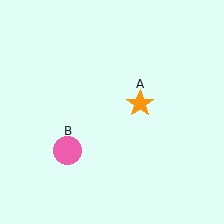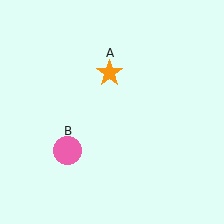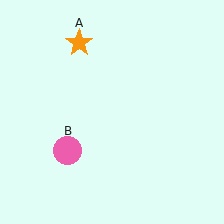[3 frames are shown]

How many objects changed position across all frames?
1 object changed position: orange star (object A).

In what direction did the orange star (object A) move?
The orange star (object A) moved up and to the left.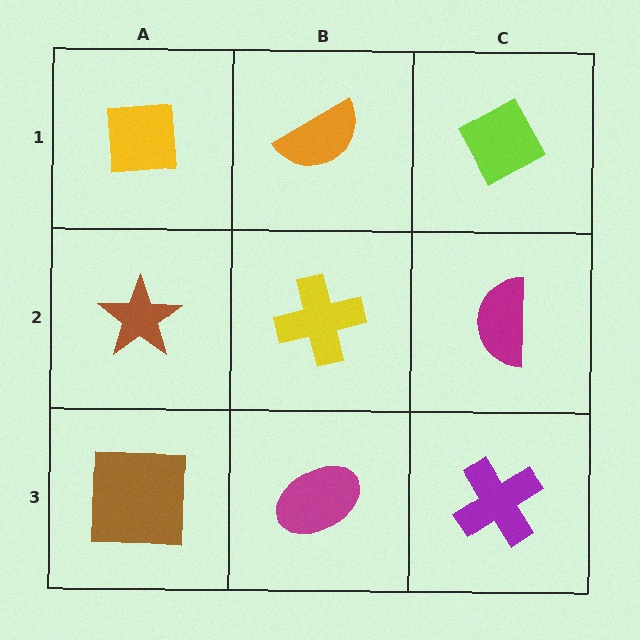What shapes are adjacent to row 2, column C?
A lime diamond (row 1, column C), a purple cross (row 3, column C), a yellow cross (row 2, column B).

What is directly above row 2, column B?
An orange semicircle.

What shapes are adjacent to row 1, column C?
A magenta semicircle (row 2, column C), an orange semicircle (row 1, column B).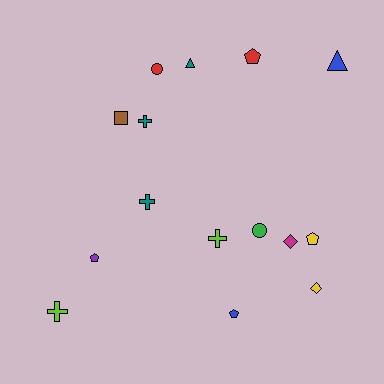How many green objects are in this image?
There is 1 green object.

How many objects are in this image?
There are 15 objects.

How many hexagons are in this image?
There are no hexagons.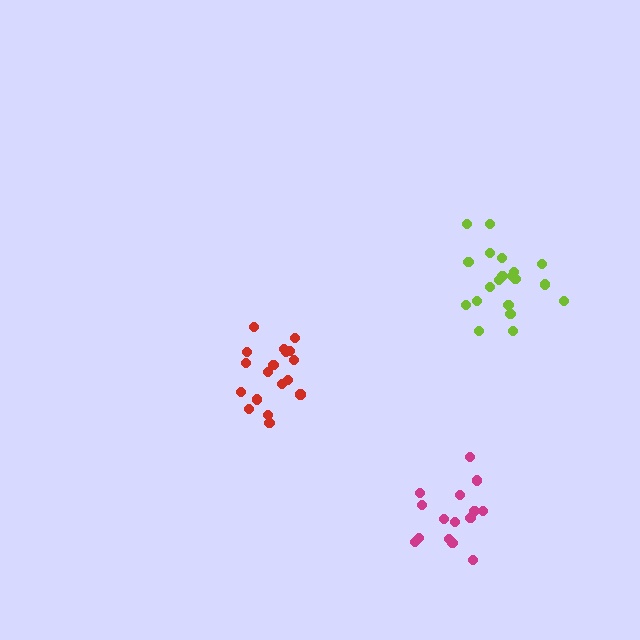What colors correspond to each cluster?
The clusters are colored: red, lime, magenta.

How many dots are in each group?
Group 1: 19 dots, Group 2: 20 dots, Group 3: 15 dots (54 total).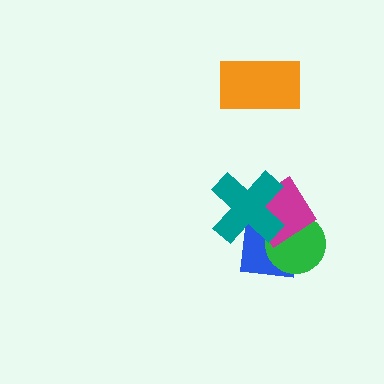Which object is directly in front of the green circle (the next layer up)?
The magenta diamond is directly in front of the green circle.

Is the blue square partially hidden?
Yes, it is partially covered by another shape.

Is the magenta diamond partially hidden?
Yes, it is partially covered by another shape.